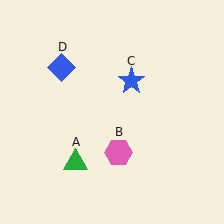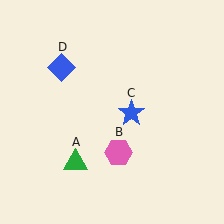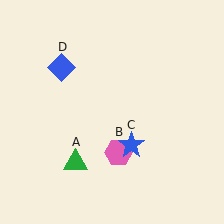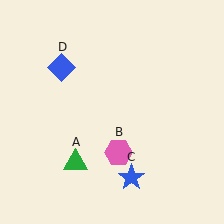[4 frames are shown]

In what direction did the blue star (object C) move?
The blue star (object C) moved down.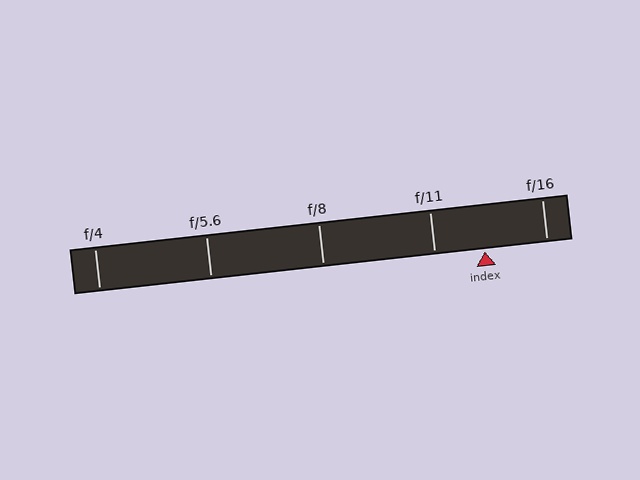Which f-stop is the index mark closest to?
The index mark is closest to f/11.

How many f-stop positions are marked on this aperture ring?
There are 5 f-stop positions marked.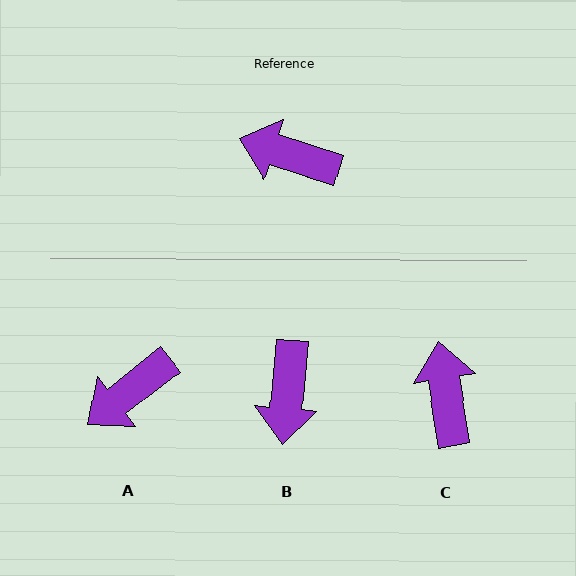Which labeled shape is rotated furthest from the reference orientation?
B, about 103 degrees away.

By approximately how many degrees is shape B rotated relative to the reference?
Approximately 103 degrees counter-clockwise.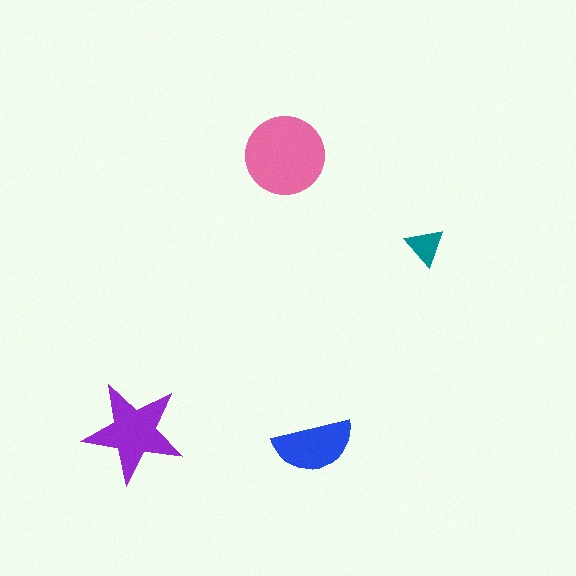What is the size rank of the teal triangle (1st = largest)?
4th.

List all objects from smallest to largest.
The teal triangle, the blue semicircle, the purple star, the pink circle.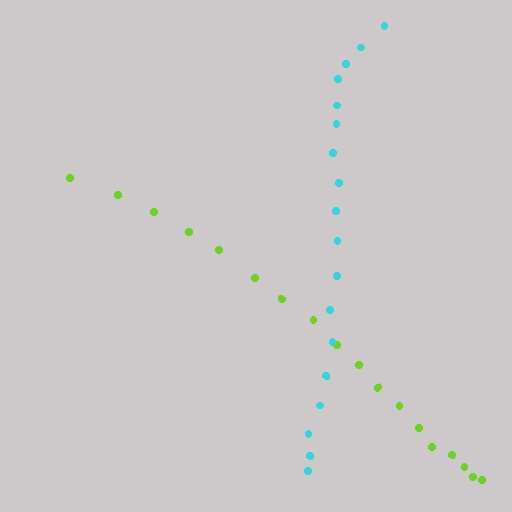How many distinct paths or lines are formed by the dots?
There are 2 distinct paths.